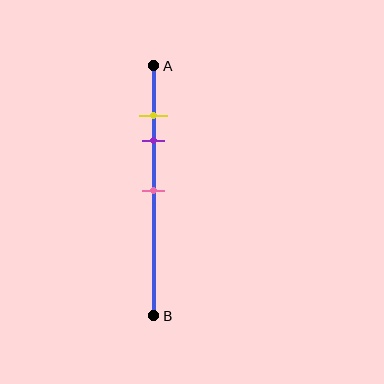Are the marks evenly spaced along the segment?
No, the marks are not evenly spaced.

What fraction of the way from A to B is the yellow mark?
The yellow mark is approximately 20% (0.2) of the way from A to B.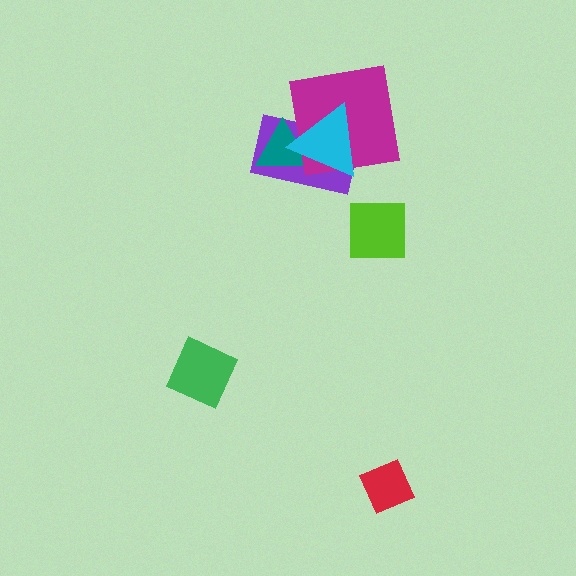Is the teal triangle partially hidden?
Yes, it is partially covered by another shape.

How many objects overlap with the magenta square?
3 objects overlap with the magenta square.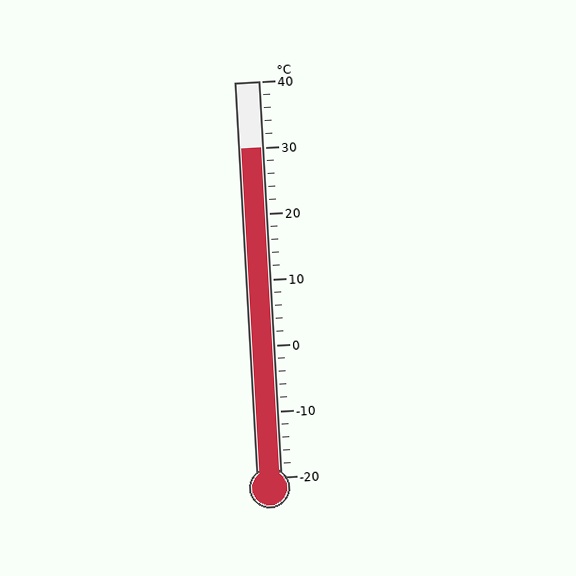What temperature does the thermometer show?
The thermometer shows approximately 30°C.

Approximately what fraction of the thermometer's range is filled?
The thermometer is filled to approximately 85% of its range.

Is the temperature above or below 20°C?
The temperature is above 20°C.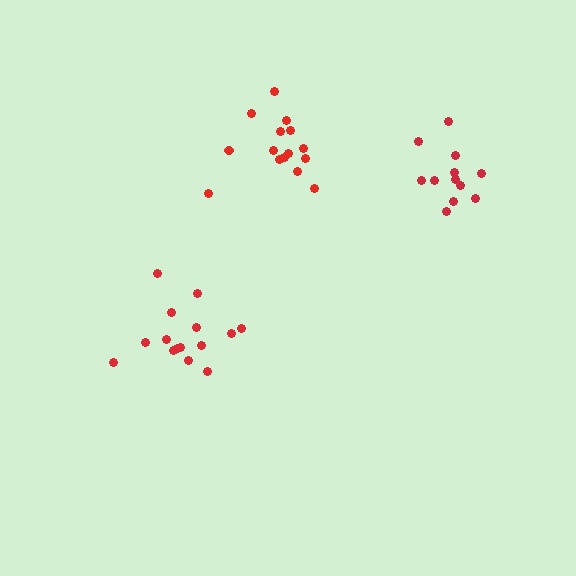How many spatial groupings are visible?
There are 3 spatial groupings.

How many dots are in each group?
Group 1: 15 dots, Group 2: 12 dots, Group 3: 15 dots (42 total).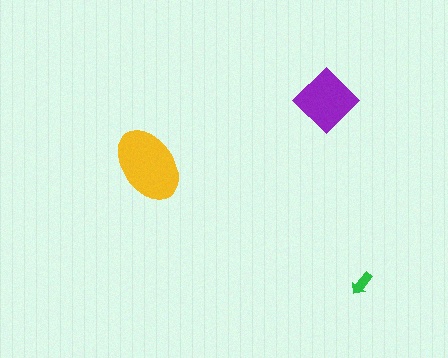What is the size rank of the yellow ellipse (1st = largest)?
1st.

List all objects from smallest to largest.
The green arrow, the purple diamond, the yellow ellipse.